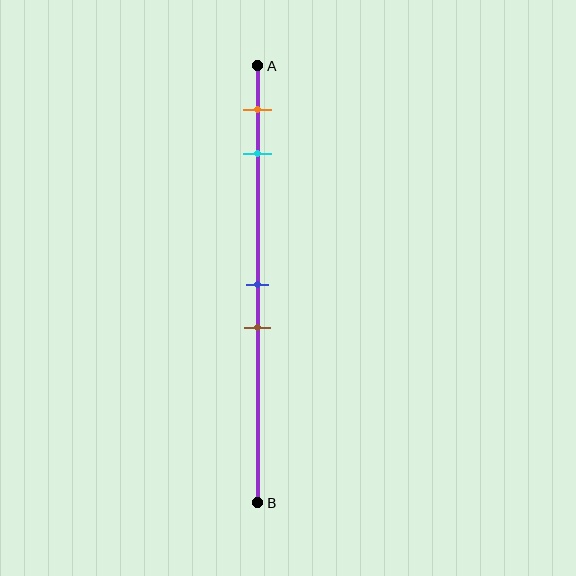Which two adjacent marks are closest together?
The blue and brown marks are the closest adjacent pair.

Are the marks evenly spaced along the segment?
No, the marks are not evenly spaced.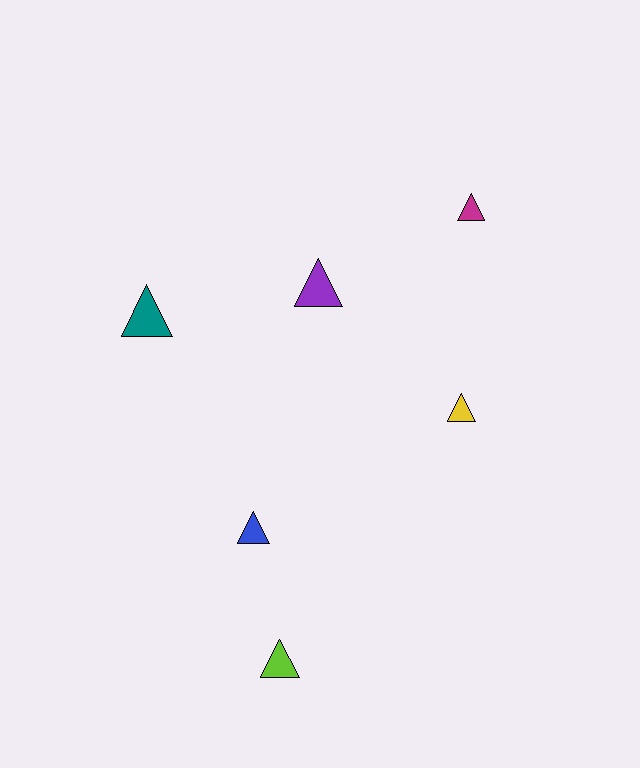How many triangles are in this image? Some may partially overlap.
There are 6 triangles.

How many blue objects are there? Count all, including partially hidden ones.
There is 1 blue object.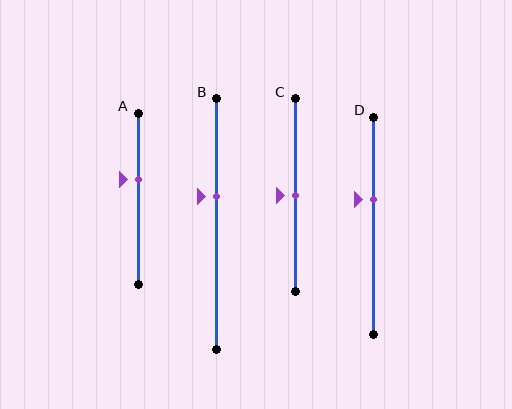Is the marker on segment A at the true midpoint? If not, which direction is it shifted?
No, the marker on segment A is shifted upward by about 12% of the segment length.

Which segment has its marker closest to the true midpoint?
Segment C has its marker closest to the true midpoint.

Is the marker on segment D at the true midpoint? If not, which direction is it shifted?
No, the marker on segment D is shifted upward by about 12% of the segment length.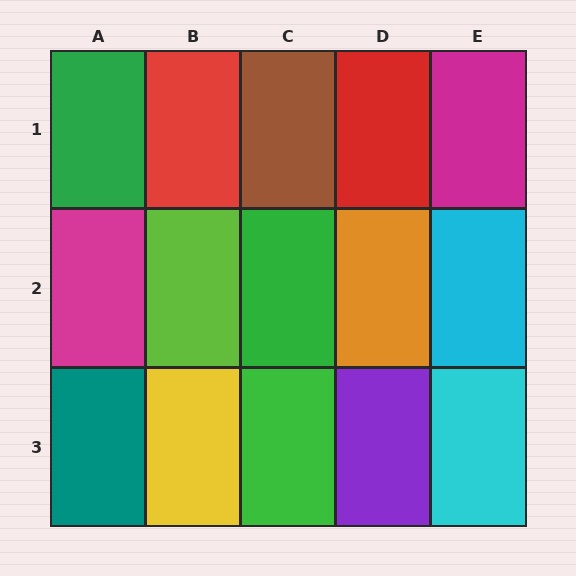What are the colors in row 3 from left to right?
Teal, yellow, green, purple, cyan.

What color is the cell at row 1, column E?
Magenta.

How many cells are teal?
1 cell is teal.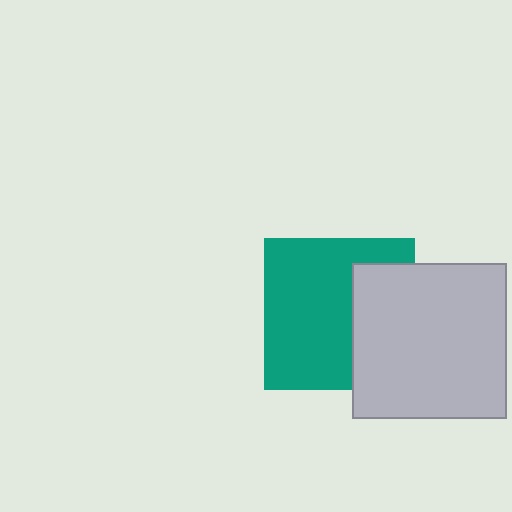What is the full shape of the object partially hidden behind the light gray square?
The partially hidden object is a teal square.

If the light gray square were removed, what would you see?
You would see the complete teal square.